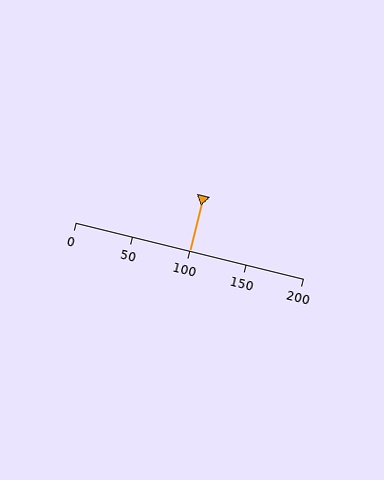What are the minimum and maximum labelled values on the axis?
The axis runs from 0 to 200.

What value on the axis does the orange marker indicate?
The marker indicates approximately 100.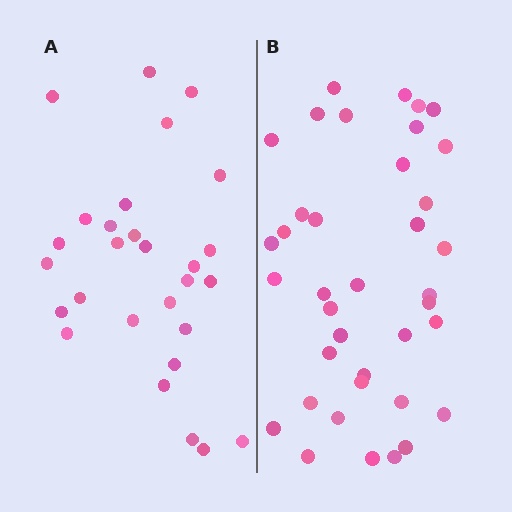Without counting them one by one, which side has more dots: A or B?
Region B (the right region) has more dots.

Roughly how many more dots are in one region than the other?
Region B has roughly 10 or so more dots than region A.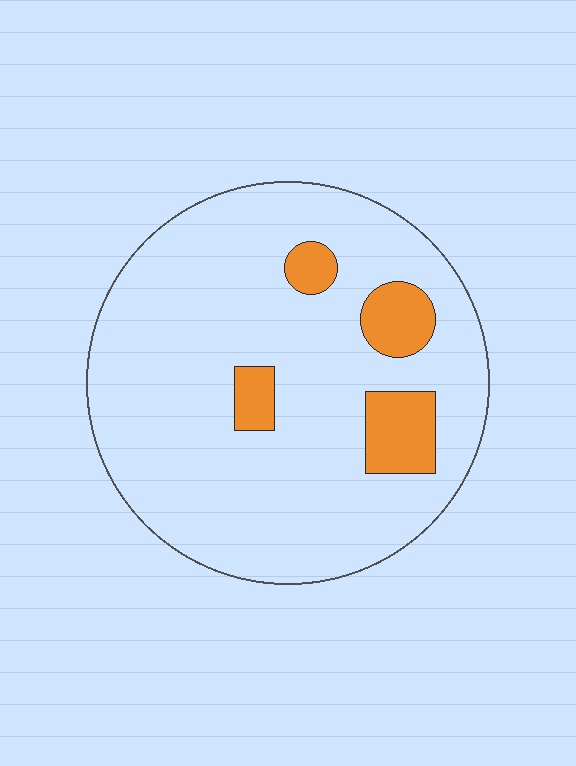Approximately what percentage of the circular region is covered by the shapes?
Approximately 10%.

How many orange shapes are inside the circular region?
4.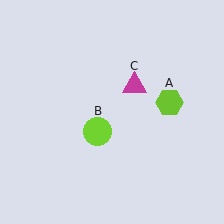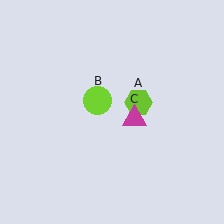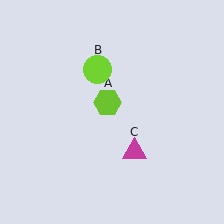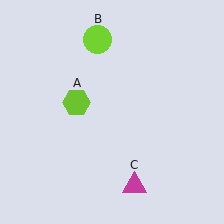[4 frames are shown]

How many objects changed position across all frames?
3 objects changed position: lime hexagon (object A), lime circle (object B), magenta triangle (object C).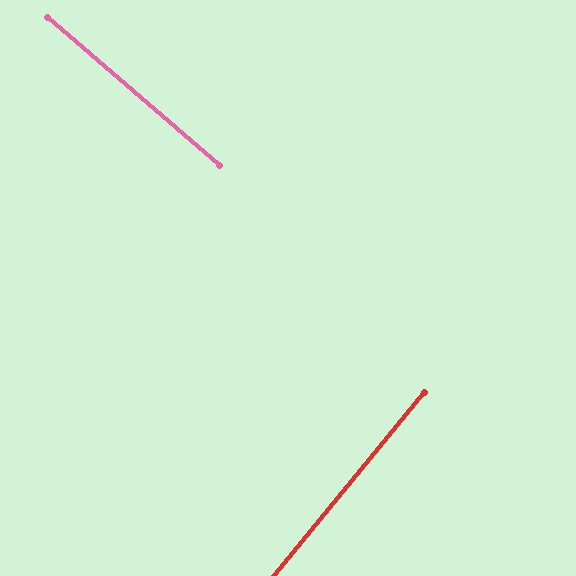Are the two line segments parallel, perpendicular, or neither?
Perpendicular — they meet at approximately 88°.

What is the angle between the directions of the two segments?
Approximately 88 degrees.